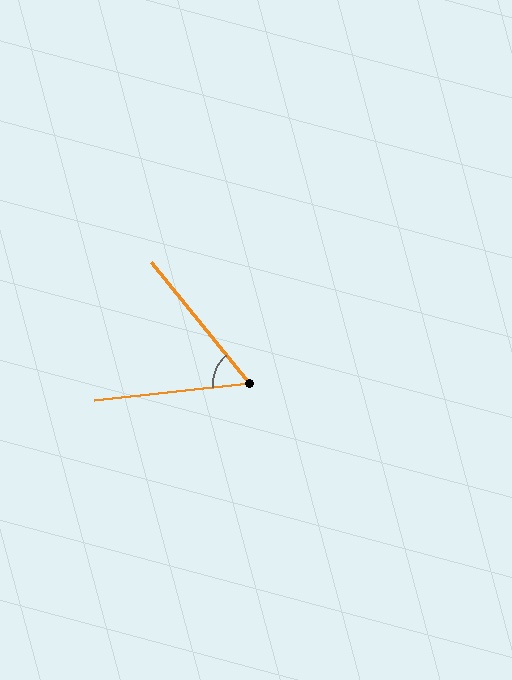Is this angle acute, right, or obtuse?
It is acute.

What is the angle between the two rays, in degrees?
Approximately 57 degrees.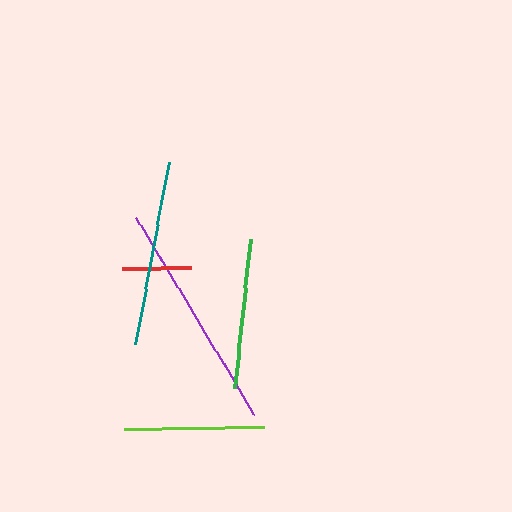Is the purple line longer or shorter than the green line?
The purple line is longer than the green line.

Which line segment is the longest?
The purple line is the longest at approximately 230 pixels.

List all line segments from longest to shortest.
From longest to shortest: purple, teal, green, lime, red.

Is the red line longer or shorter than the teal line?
The teal line is longer than the red line.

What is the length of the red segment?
The red segment is approximately 68 pixels long.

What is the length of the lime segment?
The lime segment is approximately 141 pixels long.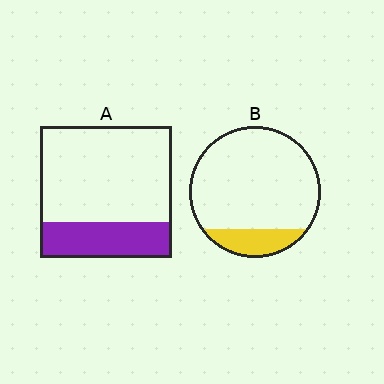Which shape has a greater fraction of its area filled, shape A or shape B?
Shape A.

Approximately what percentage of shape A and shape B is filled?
A is approximately 25% and B is approximately 15%.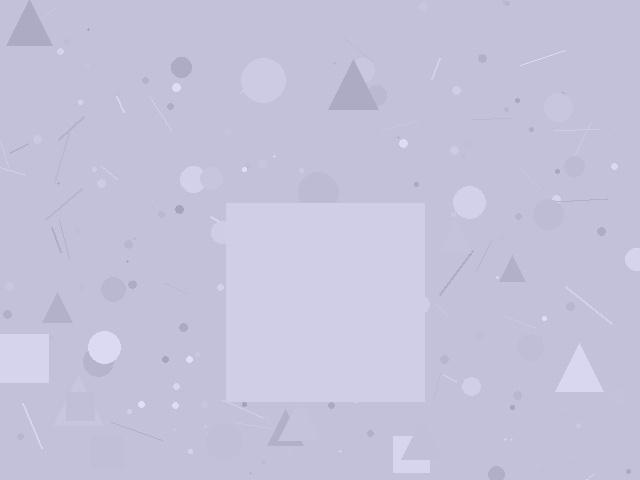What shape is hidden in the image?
A square is hidden in the image.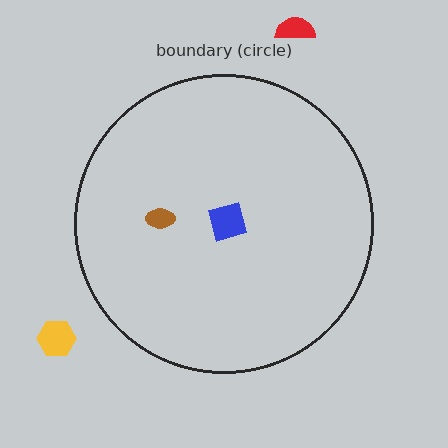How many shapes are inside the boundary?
2 inside, 2 outside.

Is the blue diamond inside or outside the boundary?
Inside.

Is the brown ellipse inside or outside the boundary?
Inside.